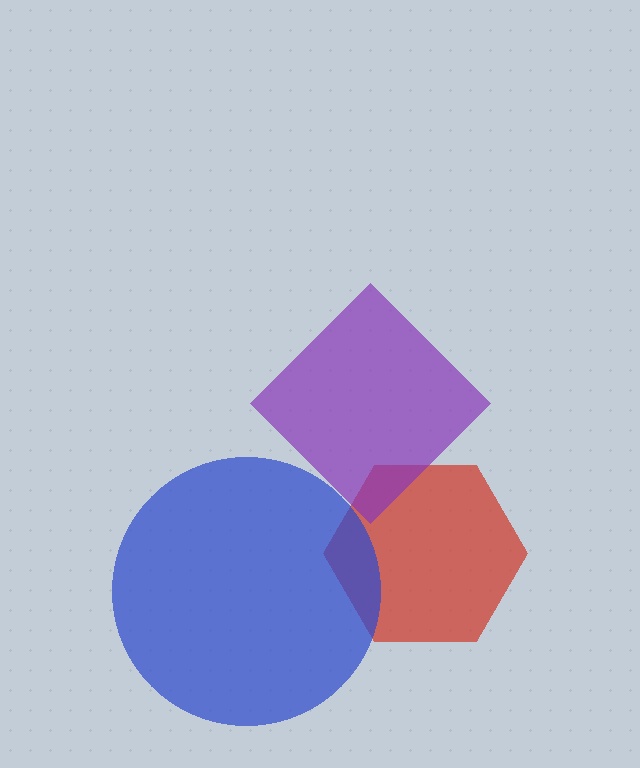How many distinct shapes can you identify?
There are 3 distinct shapes: a red hexagon, a blue circle, a purple diamond.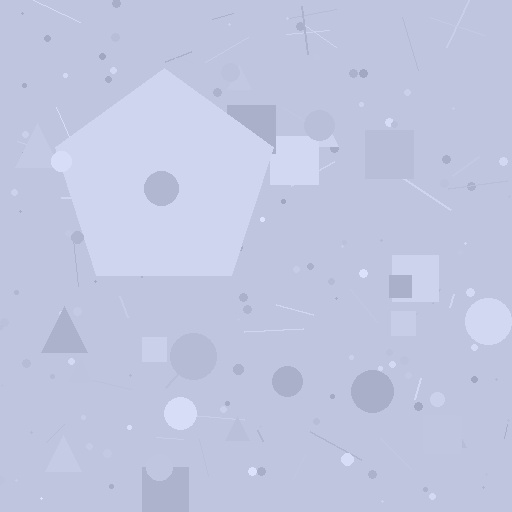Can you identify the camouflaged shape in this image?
The camouflaged shape is a pentagon.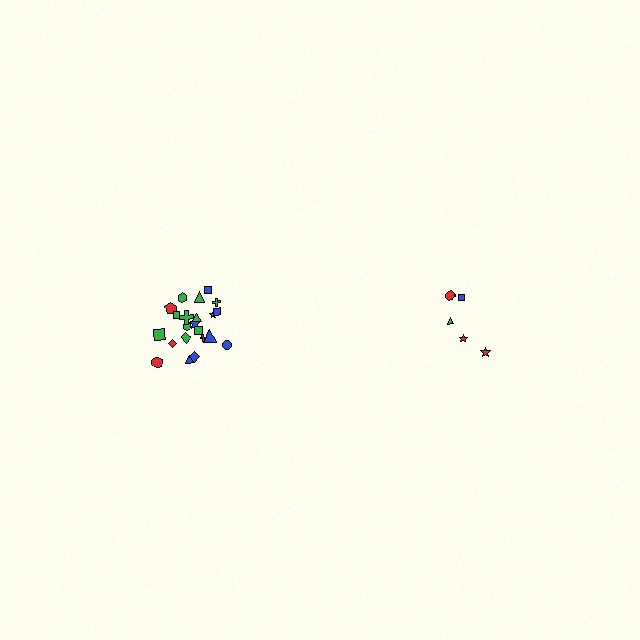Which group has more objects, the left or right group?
The left group.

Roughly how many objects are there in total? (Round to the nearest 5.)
Roughly 30 objects in total.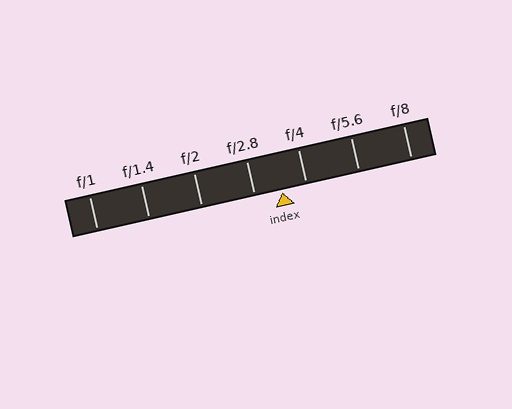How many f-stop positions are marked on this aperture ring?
There are 7 f-stop positions marked.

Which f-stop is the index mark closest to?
The index mark is closest to f/4.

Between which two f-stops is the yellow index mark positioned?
The index mark is between f/2.8 and f/4.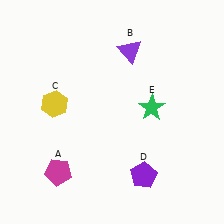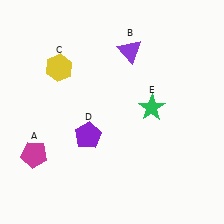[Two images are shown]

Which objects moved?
The objects that moved are: the magenta pentagon (A), the yellow hexagon (C), the purple pentagon (D).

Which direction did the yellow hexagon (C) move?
The yellow hexagon (C) moved up.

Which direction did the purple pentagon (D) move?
The purple pentagon (D) moved left.